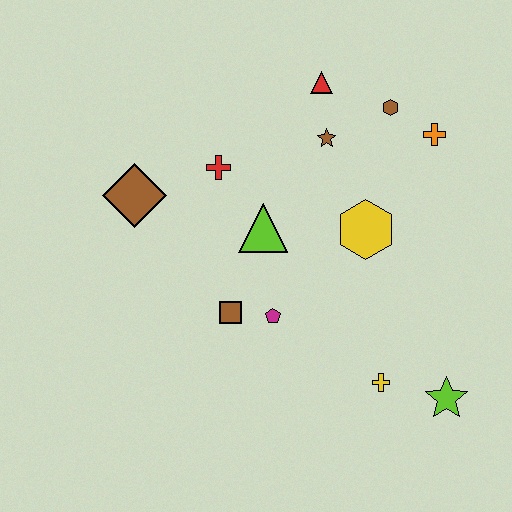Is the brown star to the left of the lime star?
Yes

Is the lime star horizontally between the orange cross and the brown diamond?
No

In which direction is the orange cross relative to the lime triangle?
The orange cross is to the right of the lime triangle.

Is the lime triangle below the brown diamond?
Yes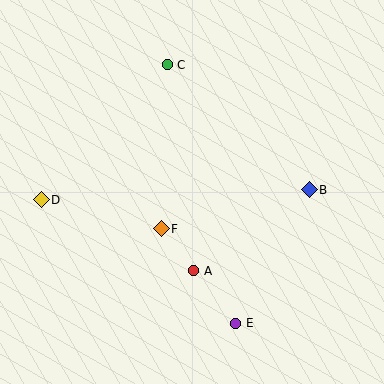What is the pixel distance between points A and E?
The distance between A and E is 67 pixels.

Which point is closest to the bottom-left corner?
Point D is closest to the bottom-left corner.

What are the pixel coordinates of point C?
Point C is at (167, 65).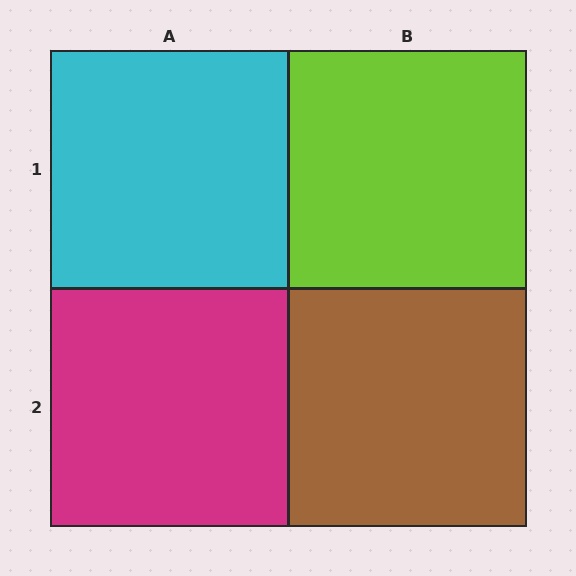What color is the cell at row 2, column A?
Magenta.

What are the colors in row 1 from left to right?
Cyan, lime.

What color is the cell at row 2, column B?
Brown.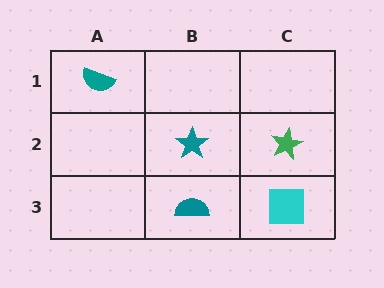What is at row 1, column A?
A teal semicircle.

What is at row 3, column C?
A cyan square.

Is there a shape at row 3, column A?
No, that cell is empty.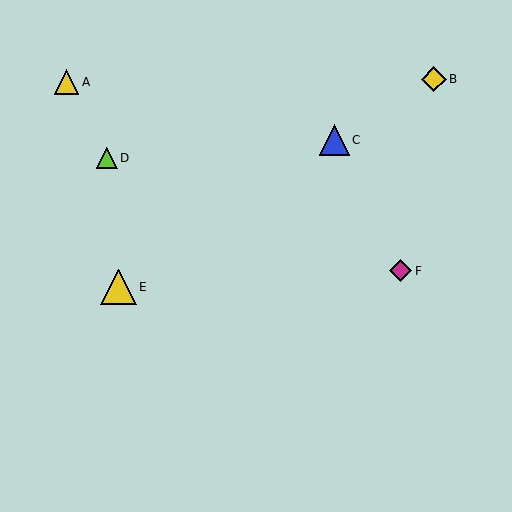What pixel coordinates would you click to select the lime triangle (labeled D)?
Click at (107, 158) to select the lime triangle D.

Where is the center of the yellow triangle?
The center of the yellow triangle is at (67, 82).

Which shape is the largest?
The yellow triangle (labeled E) is the largest.